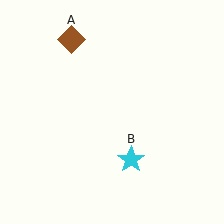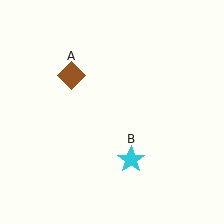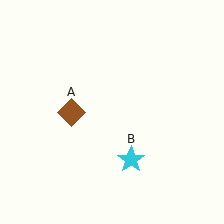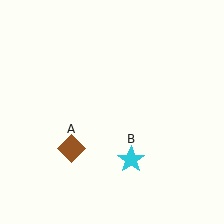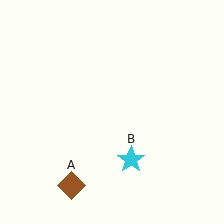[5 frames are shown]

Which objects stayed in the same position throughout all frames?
Cyan star (object B) remained stationary.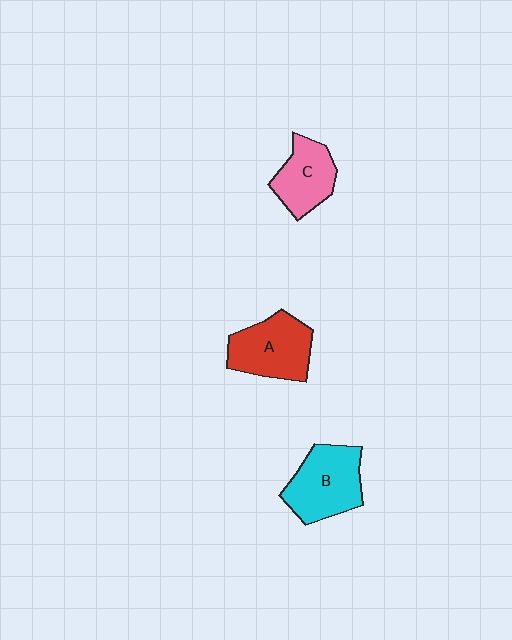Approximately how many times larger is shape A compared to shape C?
Approximately 1.3 times.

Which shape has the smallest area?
Shape C (pink).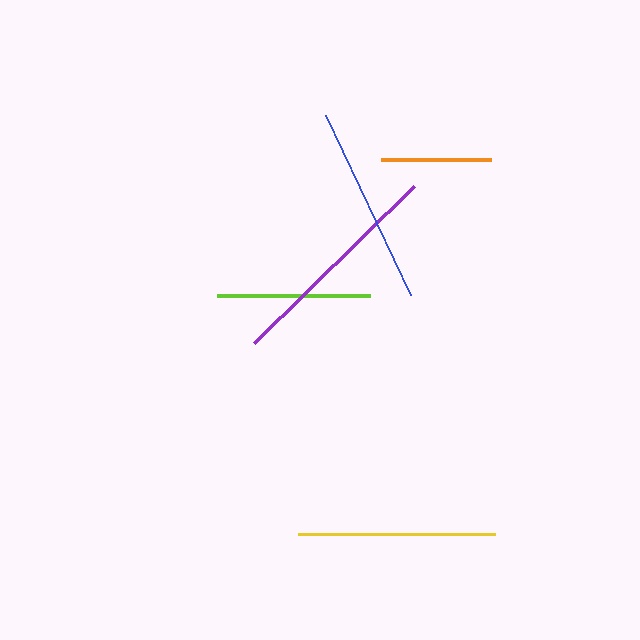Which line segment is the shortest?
The orange line is the shortest at approximately 111 pixels.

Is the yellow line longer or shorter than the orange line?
The yellow line is longer than the orange line.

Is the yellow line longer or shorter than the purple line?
The purple line is longer than the yellow line.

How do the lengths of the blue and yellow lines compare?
The blue and yellow lines are approximately the same length.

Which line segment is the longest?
The purple line is the longest at approximately 224 pixels.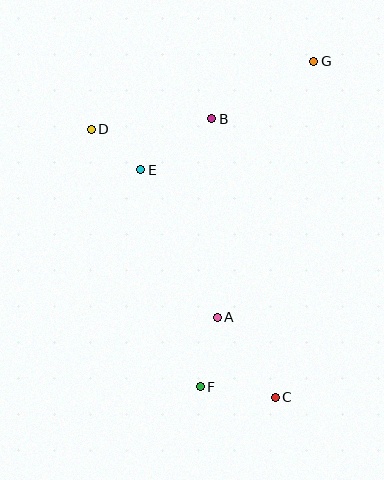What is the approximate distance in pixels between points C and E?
The distance between C and E is approximately 264 pixels.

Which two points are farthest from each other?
Points F and G are farthest from each other.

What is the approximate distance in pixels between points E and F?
The distance between E and F is approximately 225 pixels.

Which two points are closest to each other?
Points D and E are closest to each other.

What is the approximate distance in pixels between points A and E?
The distance between A and E is approximately 166 pixels.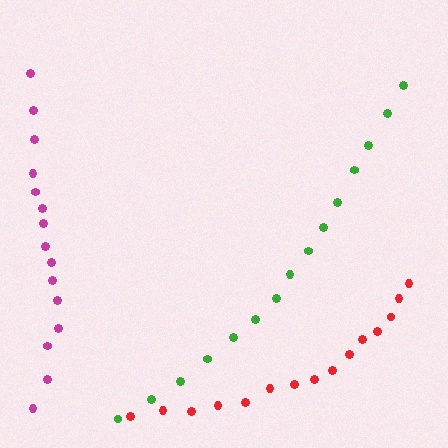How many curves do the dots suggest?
There are 3 distinct paths.